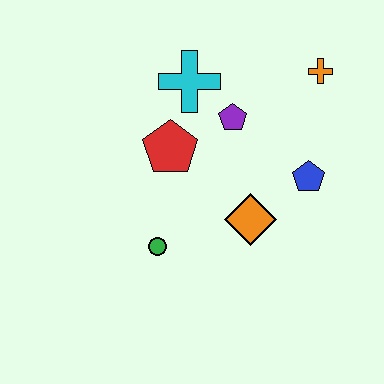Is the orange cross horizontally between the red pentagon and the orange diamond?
No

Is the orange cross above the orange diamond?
Yes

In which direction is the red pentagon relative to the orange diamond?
The red pentagon is to the left of the orange diamond.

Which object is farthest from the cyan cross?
The green circle is farthest from the cyan cross.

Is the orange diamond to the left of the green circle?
No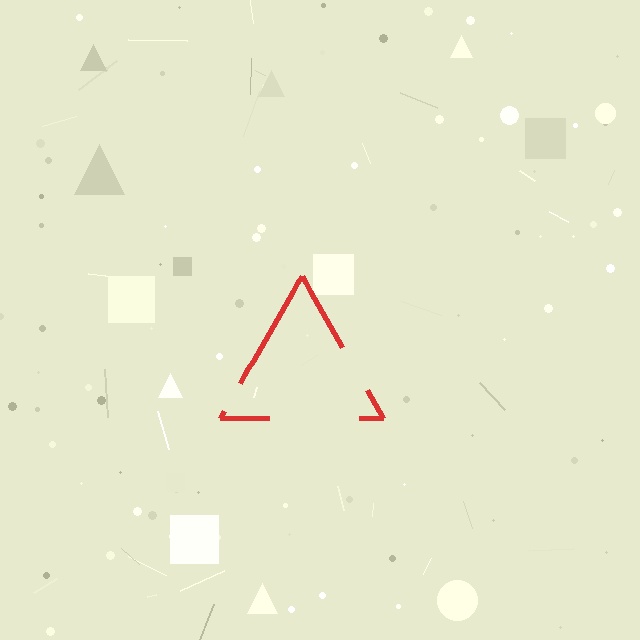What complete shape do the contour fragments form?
The contour fragments form a triangle.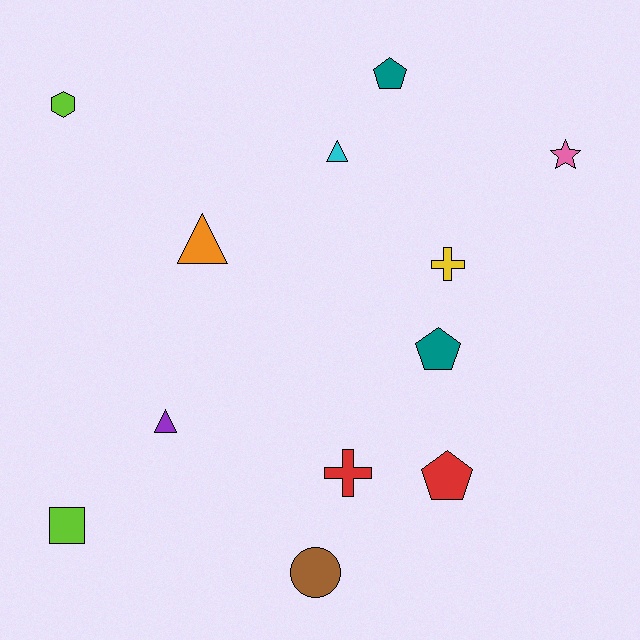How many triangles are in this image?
There are 3 triangles.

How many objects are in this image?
There are 12 objects.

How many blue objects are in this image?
There are no blue objects.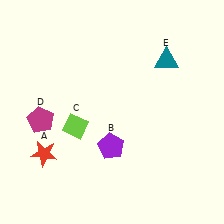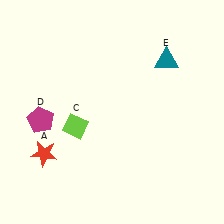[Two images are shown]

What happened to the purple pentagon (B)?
The purple pentagon (B) was removed in Image 2. It was in the bottom-left area of Image 1.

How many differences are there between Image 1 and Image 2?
There is 1 difference between the two images.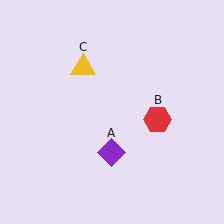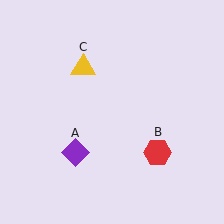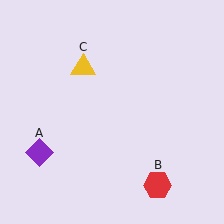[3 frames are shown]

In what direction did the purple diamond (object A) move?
The purple diamond (object A) moved left.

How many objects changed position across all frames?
2 objects changed position: purple diamond (object A), red hexagon (object B).